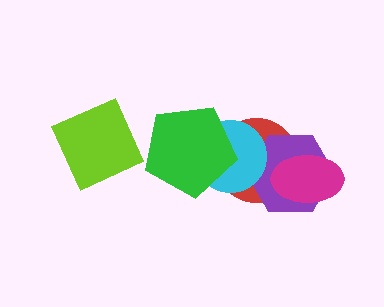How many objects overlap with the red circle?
4 objects overlap with the red circle.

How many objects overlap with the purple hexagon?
3 objects overlap with the purple hexagon.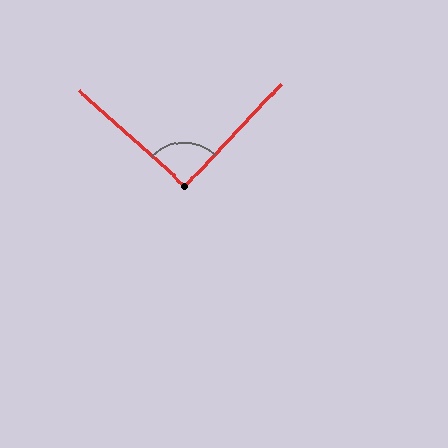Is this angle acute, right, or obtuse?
It is approximately a right angle.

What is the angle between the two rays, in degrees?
Approximately 91 degrees.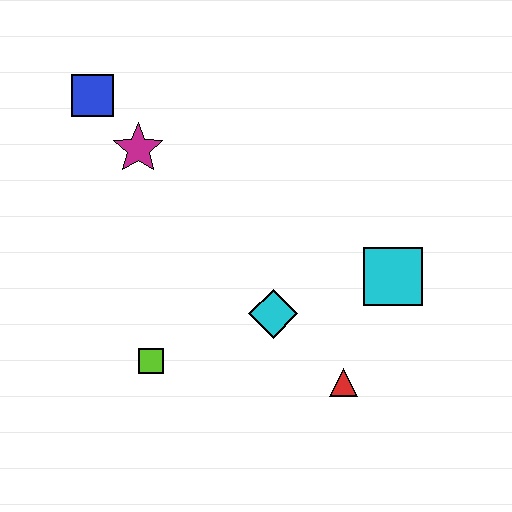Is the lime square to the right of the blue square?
Yes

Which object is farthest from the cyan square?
The blue square is farthest from the cyan square.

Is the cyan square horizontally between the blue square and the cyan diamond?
No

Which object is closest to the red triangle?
The cyan diamond is closest to the red triangle.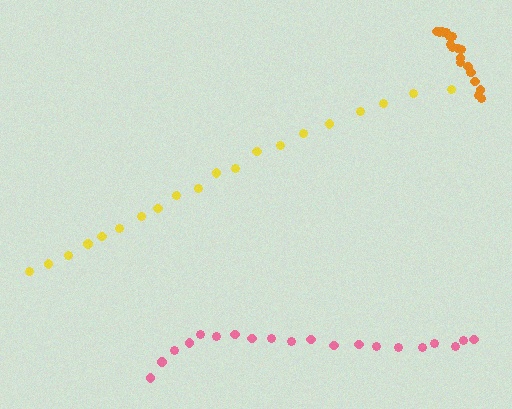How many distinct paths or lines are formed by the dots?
There are 3 distinct paths.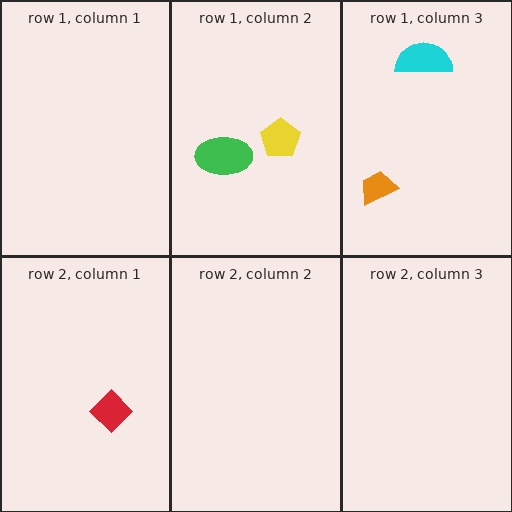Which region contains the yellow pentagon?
The row 1, column 2 region.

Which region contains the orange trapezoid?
The row 1, column 3 region.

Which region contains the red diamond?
The row 2, column 1 region.